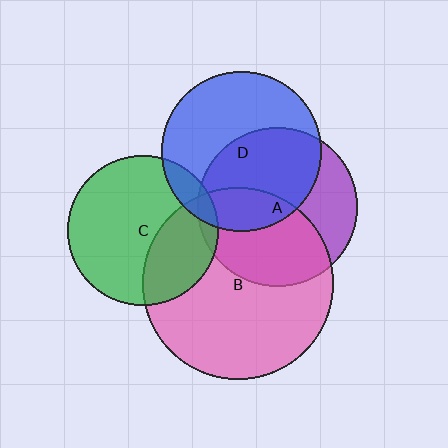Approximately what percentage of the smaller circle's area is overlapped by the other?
Approximately 10%.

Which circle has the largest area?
Circle B (pink).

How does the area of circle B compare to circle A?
Approximately 1.4 times.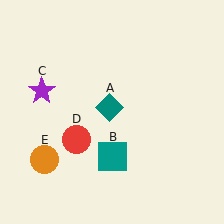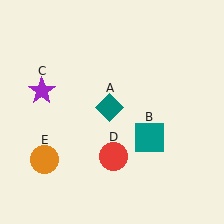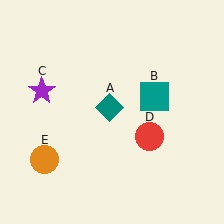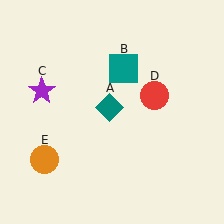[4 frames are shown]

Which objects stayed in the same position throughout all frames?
Teal diamond (object A) and purple star (object C) and orange circle (object E) remained stationary.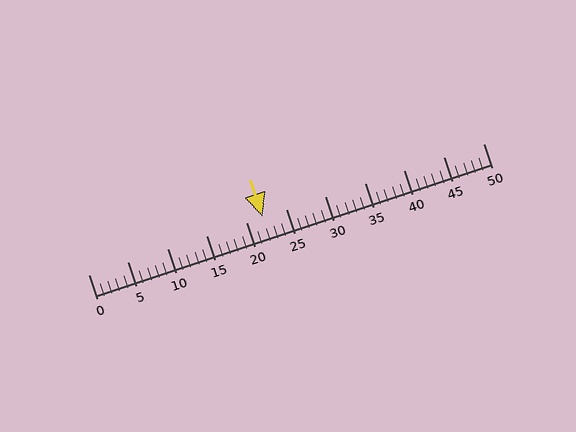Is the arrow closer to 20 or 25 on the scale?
The arrow is closer to 20.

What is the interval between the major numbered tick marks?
The major tick marks are spaced 5 units apart.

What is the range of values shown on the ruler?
The ruler shows values from 0 to 50.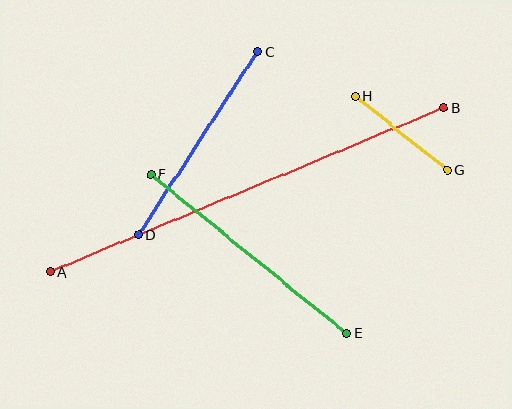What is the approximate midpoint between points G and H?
The midpoint is at approximately (401, 133) pixels.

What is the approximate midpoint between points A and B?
The midpoint is at approximately (247, 190) pixels.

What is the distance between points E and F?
The distance is approximately 252 pixels.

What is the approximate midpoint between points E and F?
The midpoint is at approximately (249, 254) pixels.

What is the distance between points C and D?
The distance is approximately 218 pixels.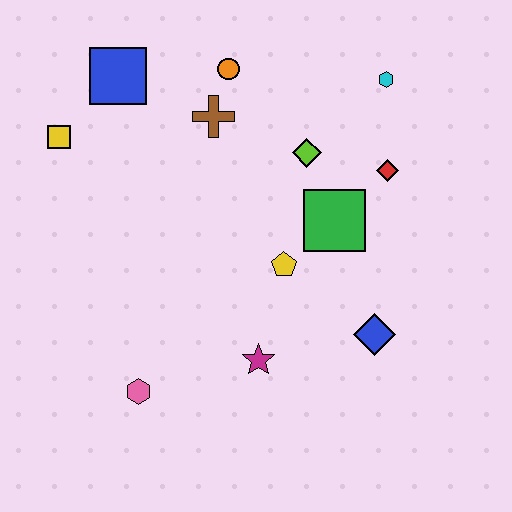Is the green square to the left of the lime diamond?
No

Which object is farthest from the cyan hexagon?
The pink hexagon is farthest from the cyan hexagon.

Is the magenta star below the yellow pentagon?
Yes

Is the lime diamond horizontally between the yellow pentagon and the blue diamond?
Yes